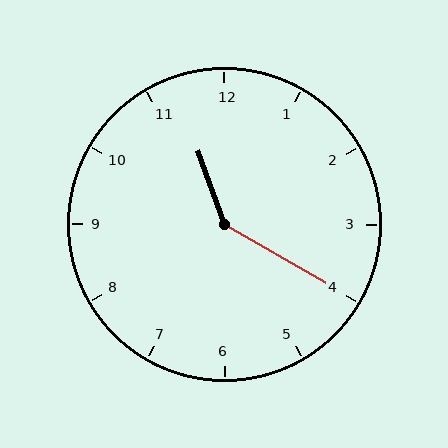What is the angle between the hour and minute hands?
Approximately 140 degrees.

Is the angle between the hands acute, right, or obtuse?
It is obtuse.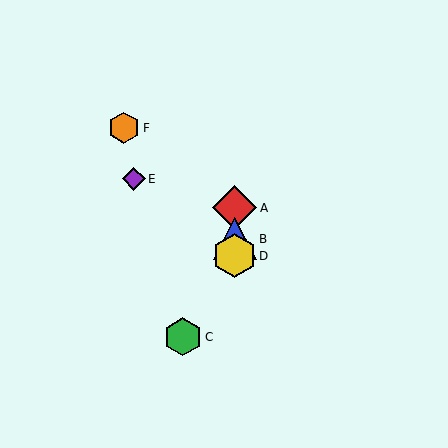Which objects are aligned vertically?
Objects A, B, D are aligned vertically.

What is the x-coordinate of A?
Object A is at x≈235.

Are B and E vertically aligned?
No, B is at x≈235 and E is at x≈134.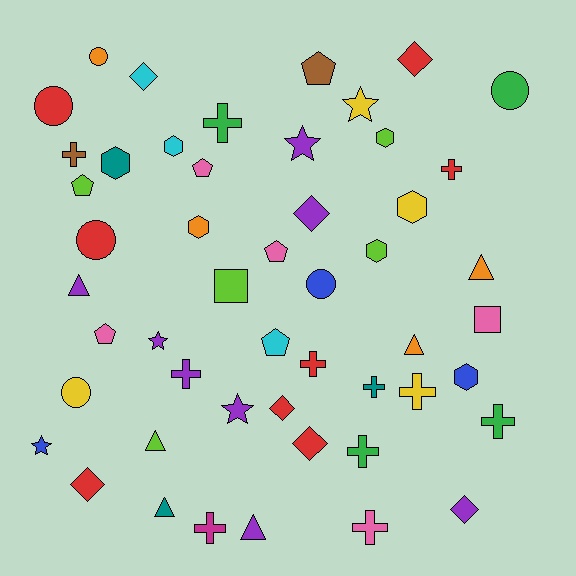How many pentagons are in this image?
There are 6 pentagons.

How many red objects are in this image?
There are 8 red objects.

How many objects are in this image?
There are 50 objects.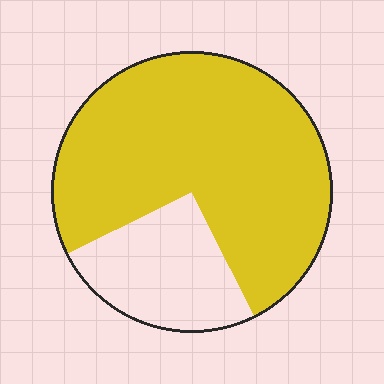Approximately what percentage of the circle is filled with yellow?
Approximately 75%.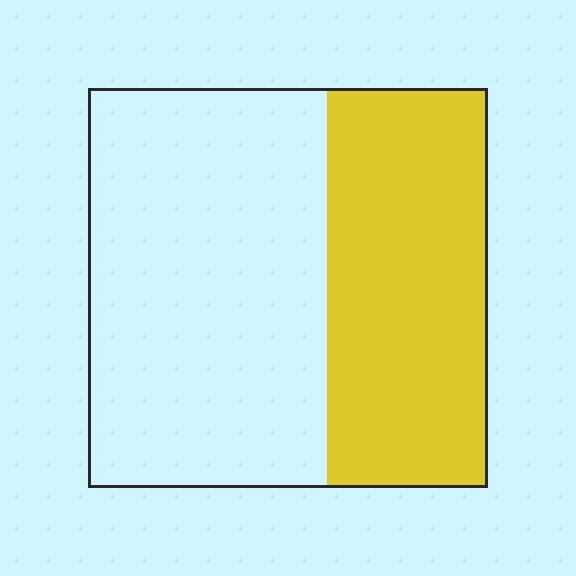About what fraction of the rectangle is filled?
About two fifths (2/5).